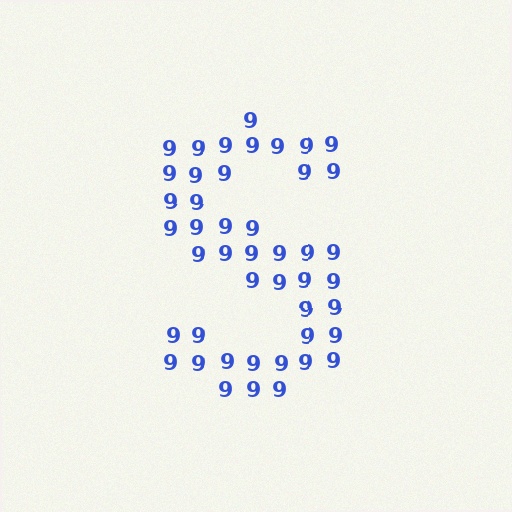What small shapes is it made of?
It is made of small digit 9's.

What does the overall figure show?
The overall figure shows the letter S.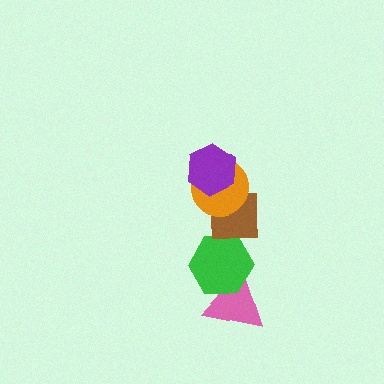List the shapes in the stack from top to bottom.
From top to bottom: the purple hexagon, the orange circle, the brown square, the green hexagon, the pink triangle.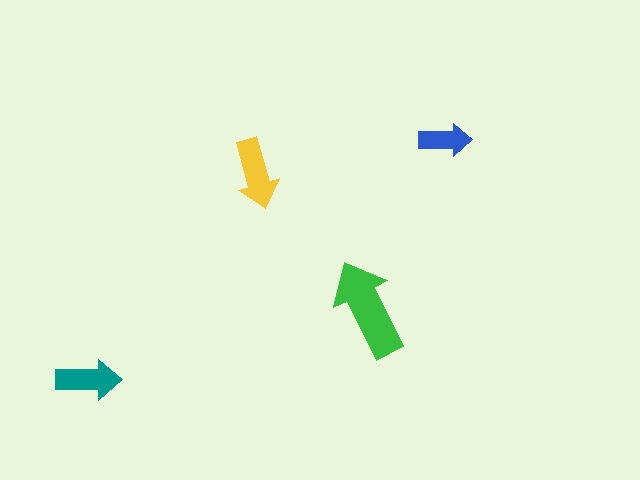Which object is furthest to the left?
The teal arrow is leftmost.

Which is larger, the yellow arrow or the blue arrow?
The yellow one.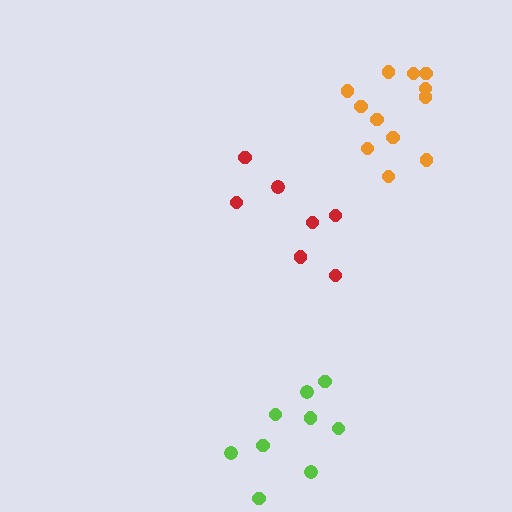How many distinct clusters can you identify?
There are 3 distinct clusters.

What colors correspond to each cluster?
The clusters are colored: lime, orange, red.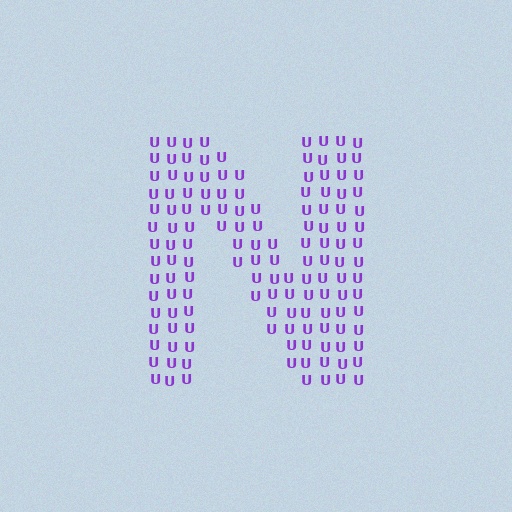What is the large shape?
The large shape is the letter N.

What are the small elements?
The small elements are letter U's.